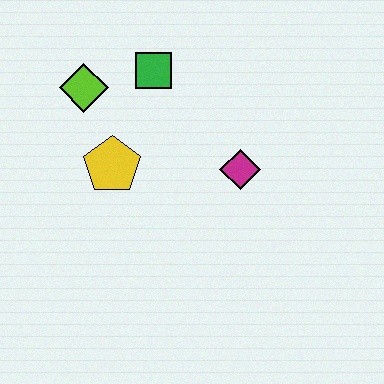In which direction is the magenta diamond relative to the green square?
The magenta diamond is below the green square.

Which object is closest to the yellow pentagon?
The lime diamond is closest to the yellow pentagon.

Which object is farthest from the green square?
The magenta diamond is farthest from the green square.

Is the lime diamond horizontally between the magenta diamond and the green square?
No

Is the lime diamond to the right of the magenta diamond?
No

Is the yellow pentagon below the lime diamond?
Yes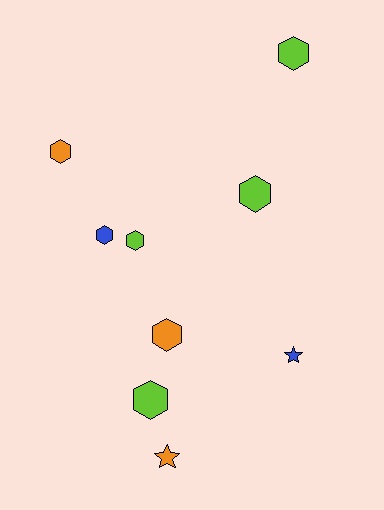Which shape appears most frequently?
Hexagon, with 7 objects.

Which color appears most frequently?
Lime, with 4 objects.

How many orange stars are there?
There is 1 orange star.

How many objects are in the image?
There are 9 objects.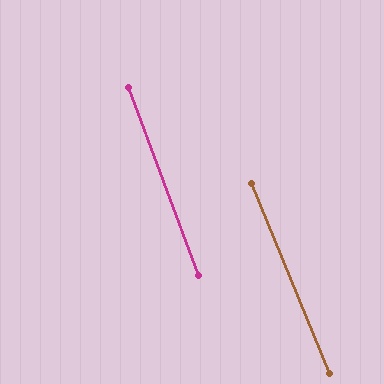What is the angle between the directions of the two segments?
Approximately 2 degrees.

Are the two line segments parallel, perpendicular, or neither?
Parallel — their directions differ by only 1.5°.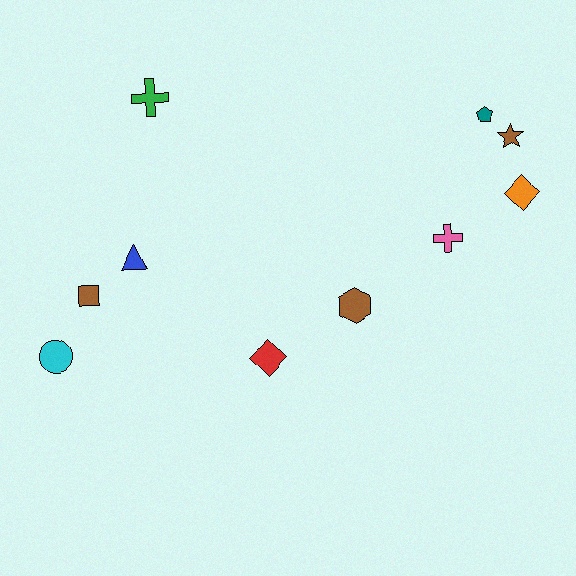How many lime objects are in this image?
There are no lime objects.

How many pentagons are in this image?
There is 1 pentagon.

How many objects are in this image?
There are 10 objects.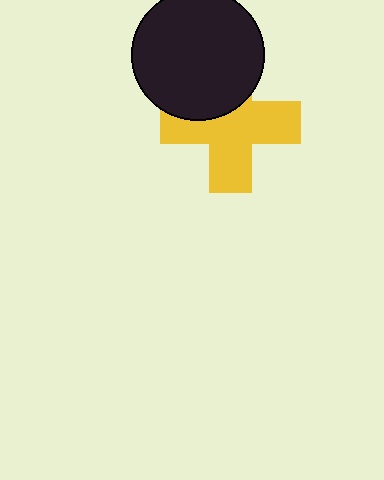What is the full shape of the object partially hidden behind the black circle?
The partially hidden object is a yellow cross.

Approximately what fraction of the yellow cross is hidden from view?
Roughly 33% of the yellow cross is hidden behind the black circle.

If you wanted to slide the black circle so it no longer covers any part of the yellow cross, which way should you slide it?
Slide it up — that is the most direct way to separate the two shapes.